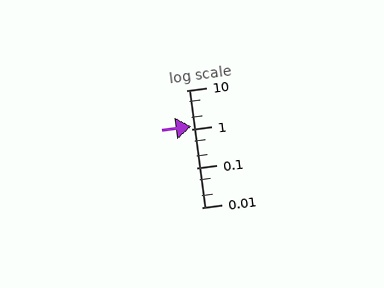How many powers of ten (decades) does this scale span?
The scale spans 3 decades, from 0.01 to 10.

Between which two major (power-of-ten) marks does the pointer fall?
The pointer is between 1 and 10.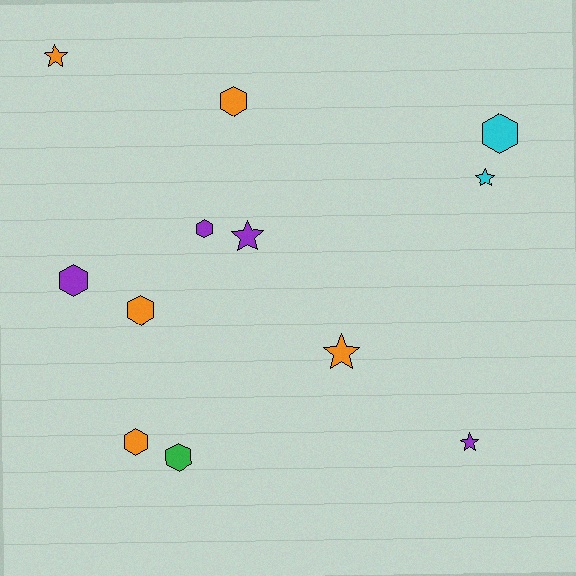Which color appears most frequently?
Orange, with 5 objects.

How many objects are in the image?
There are 12 objects.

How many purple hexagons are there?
There are 2 purple hexagons.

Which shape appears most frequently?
Hexagon, with 7 objects.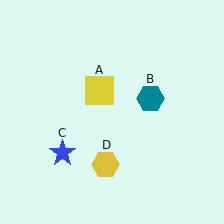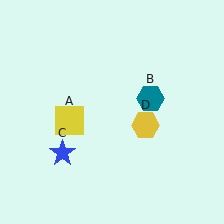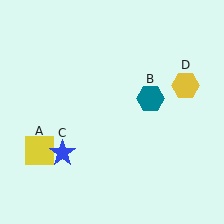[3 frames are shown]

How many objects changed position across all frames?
2 objects changed position: yellow square (object A), yellow hexagon (object D).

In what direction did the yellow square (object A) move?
The yellow square (object A) moved down and to the left.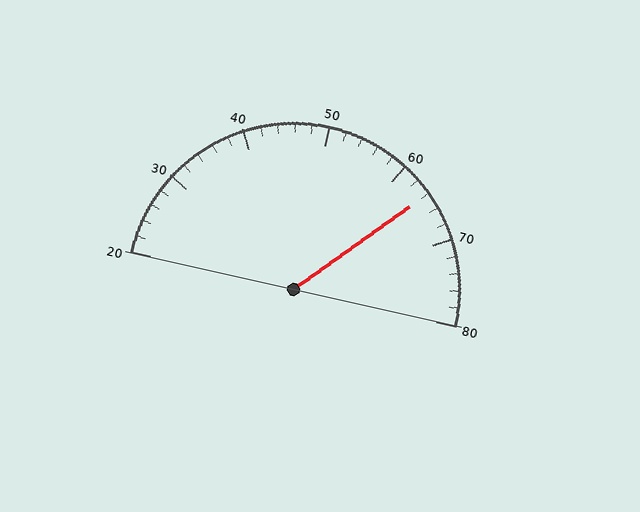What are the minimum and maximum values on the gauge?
The gauge ranges from 20 to 80.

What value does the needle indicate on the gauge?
The needle indicates approximately 64.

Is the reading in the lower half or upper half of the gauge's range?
The reading is in the upper half of the range (20 to 80).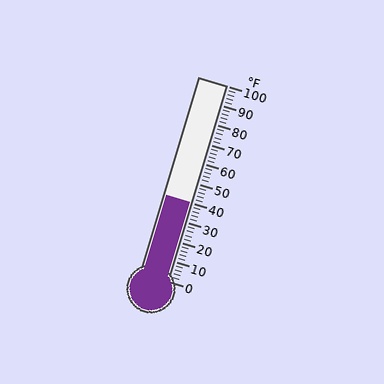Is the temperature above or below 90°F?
The temperature is below 90°F.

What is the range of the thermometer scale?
The thermometer scale ranges from 0°F to 100°F.